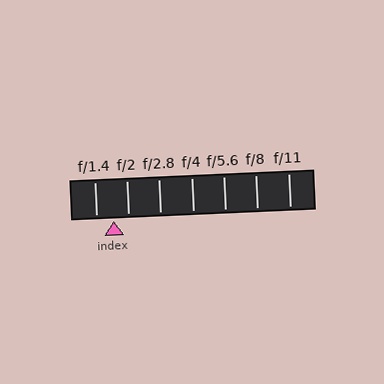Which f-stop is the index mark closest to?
The index mark is closest to f/2.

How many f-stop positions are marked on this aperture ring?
There are 7 f-stop positions marked.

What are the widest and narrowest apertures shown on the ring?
The widest aperture shown is f/1.4 and the narrowest is f/11.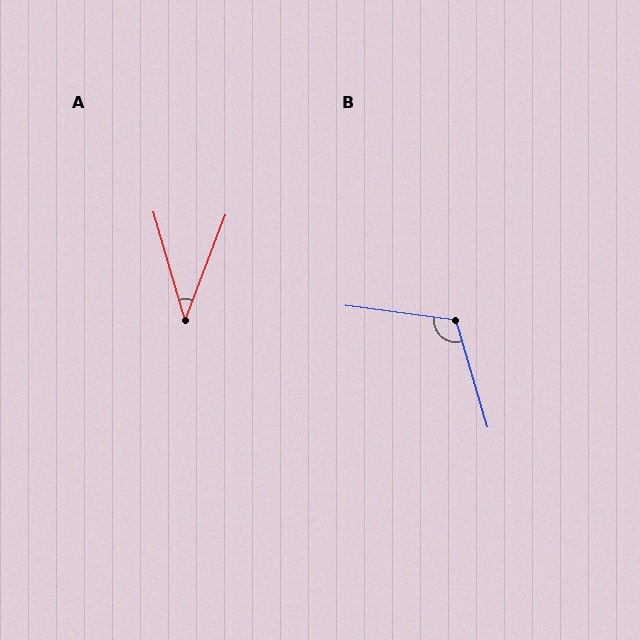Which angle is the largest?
B, at approximately 114 degrees.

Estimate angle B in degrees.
Approximately 114 degrees.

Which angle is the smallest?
A, at approximately 37 degrees.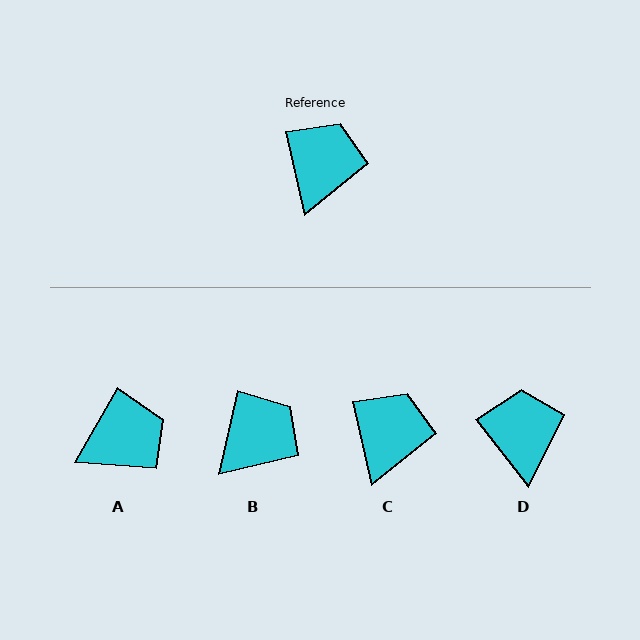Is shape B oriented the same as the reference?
No, it is off by about 26 degrees.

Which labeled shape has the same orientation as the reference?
C.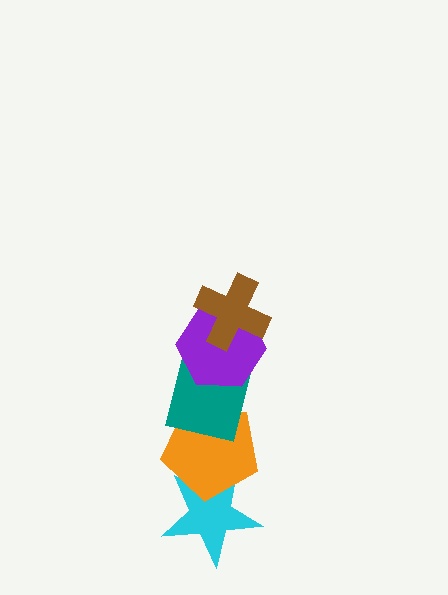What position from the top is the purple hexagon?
The purple hexagon is 2nd from the top.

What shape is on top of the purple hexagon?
The brown cross is on top of the purple hexagon.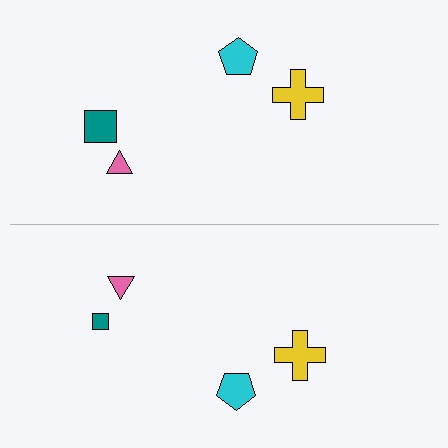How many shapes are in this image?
There are 8 shapes in this image.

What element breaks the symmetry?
The teal square on the bottom side has a different size than its mirror counterpart.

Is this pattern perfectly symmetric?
No, the pattern is not perfectly symmetric. The teal square on the bottom side has a different size than its mirror counterpart.